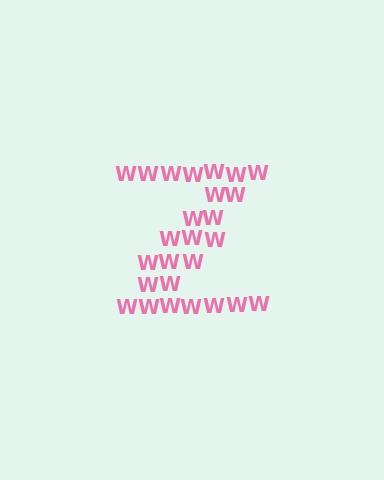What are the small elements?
The small elements are letter W's.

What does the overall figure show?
The overall figure shows the letter Z.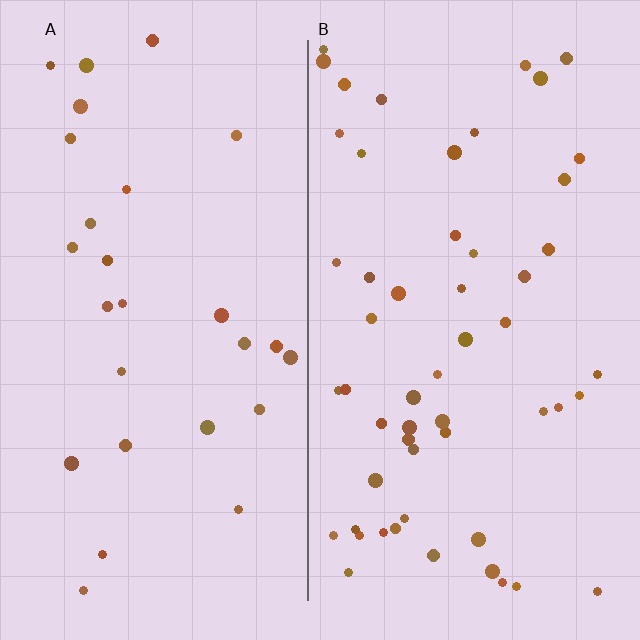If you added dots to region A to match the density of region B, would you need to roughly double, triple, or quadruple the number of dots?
Approximately double.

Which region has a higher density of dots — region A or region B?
B (the right).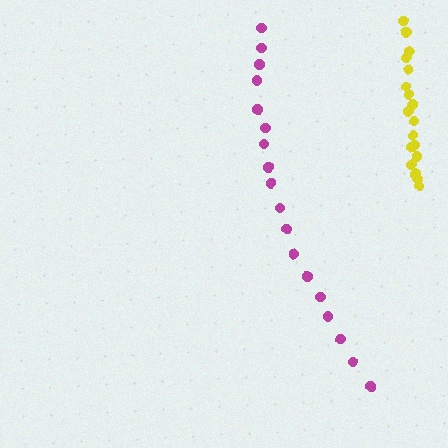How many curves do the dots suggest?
There are 2 distinct paths.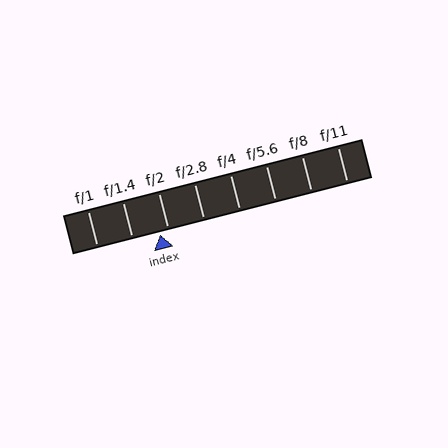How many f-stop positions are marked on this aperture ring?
There are 8 f-stop positions marked.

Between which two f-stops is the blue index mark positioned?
The index mark is between f/1.4 and f/2.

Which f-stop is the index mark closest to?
The index mark is closest to f/2.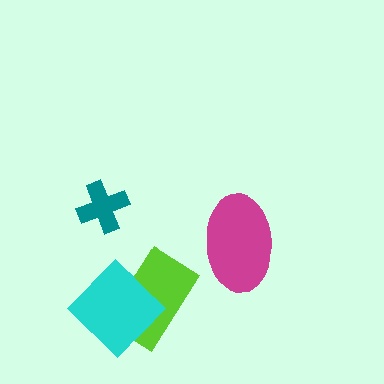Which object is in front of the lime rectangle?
The cyan diamond is in front of the lime rectangle.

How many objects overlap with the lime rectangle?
1 object overlaps with the lime rectangle.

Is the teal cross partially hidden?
No, no other shape covers it.